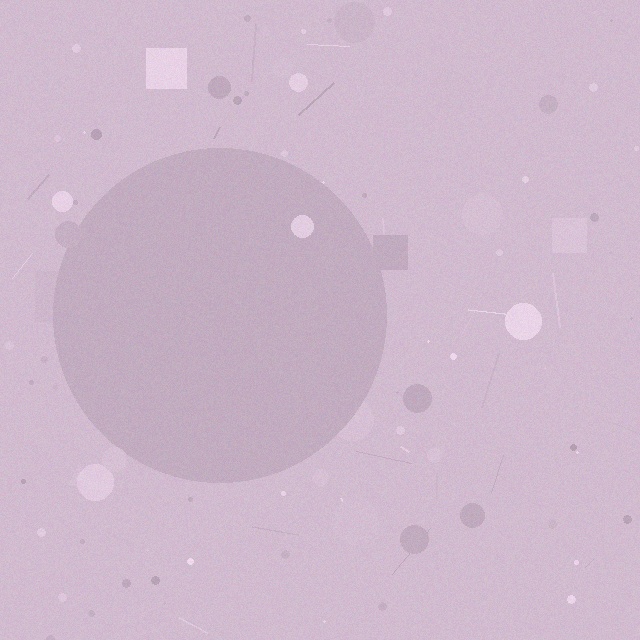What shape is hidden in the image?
A circle is hidden in the image.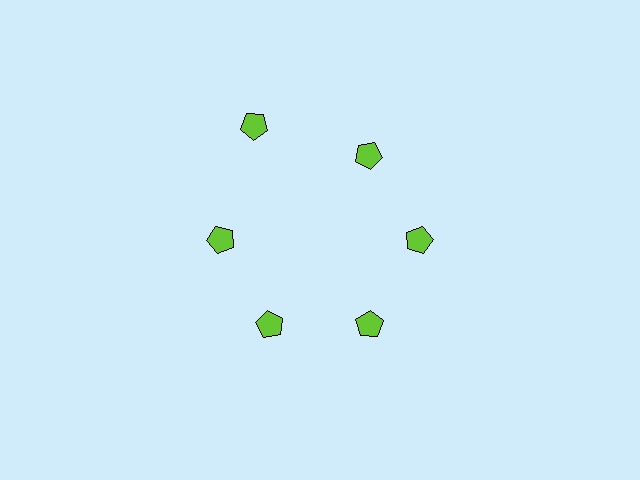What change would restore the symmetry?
The symmetry would be restored by moving it inward, back onto the ring so that all 6 pentagons sit at equal angles and equal distance from the center.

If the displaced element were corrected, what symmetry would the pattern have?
It would have 6-fold rotational symmetry — the pattern would map onto itself every 60 degrees.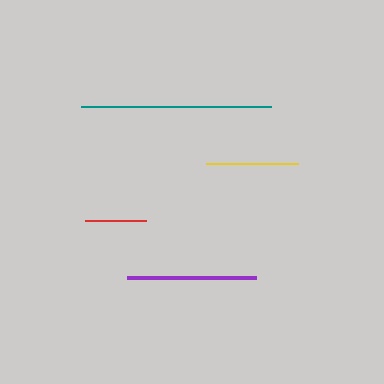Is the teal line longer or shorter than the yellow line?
The teal line is longer than the yellow line.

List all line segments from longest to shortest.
From longest to shortest: teal, purple, yellow, red.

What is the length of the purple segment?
The purple segment is approximately 128 pixels long.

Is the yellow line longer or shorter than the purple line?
The purple line is longer than the yellow line.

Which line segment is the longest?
The teal line is the longest at approximately 190 pixels.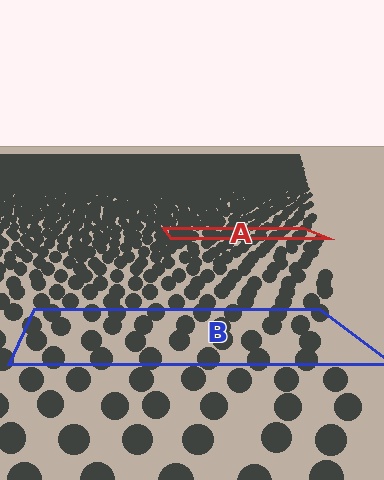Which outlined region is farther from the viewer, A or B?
Region A is farther from the viewer — the texture elements inside it appear smaller and more densely packed.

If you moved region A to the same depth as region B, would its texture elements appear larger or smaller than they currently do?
They would appear larger. At a closer depth, the same texture elements are projected at a bigger on-screen size.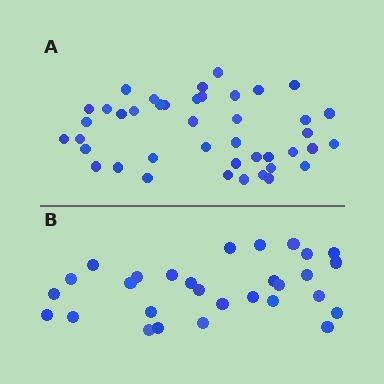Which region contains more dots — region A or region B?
Region A (the top region) has more dots.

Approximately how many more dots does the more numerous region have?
Region A has approximately 15 more dots than region B.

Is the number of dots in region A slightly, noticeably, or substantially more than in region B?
Region A has noticeably more, but not dramatically so. The ratio is roughly 1.4 to 1.